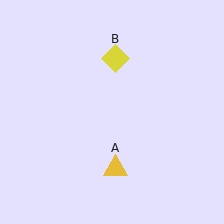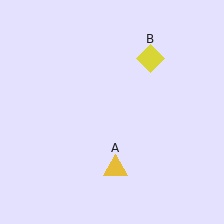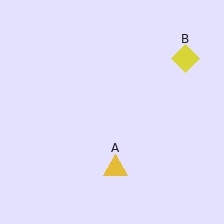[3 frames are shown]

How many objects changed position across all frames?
1 object changed position: yellow diamond (object B).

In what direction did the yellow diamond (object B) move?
The yellow diamond (object B) moved right.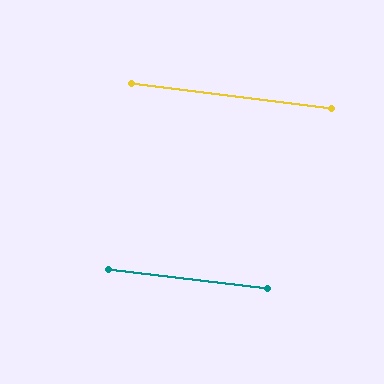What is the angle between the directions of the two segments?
Approximately 0 degrees.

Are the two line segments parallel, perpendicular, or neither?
Parallel — their directions differ by only 0.1°.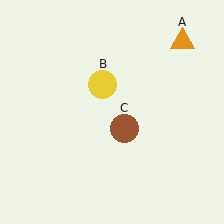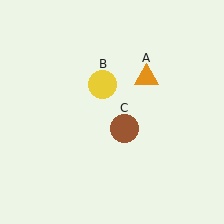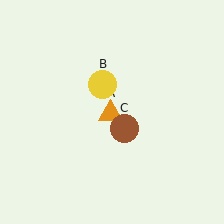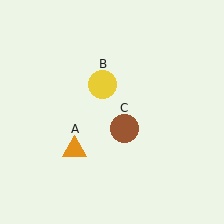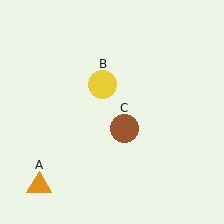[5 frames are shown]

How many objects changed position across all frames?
1 object changed position: orange triangle (object A).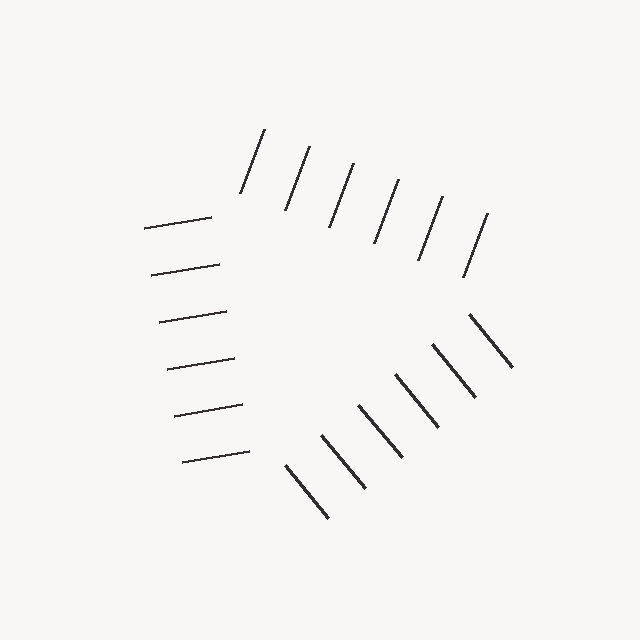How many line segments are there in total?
18 — 6 along each of the 3 edges.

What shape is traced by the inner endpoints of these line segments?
An illusory triangle — the line segments terminate on its edges but no continuous stroke is drawn.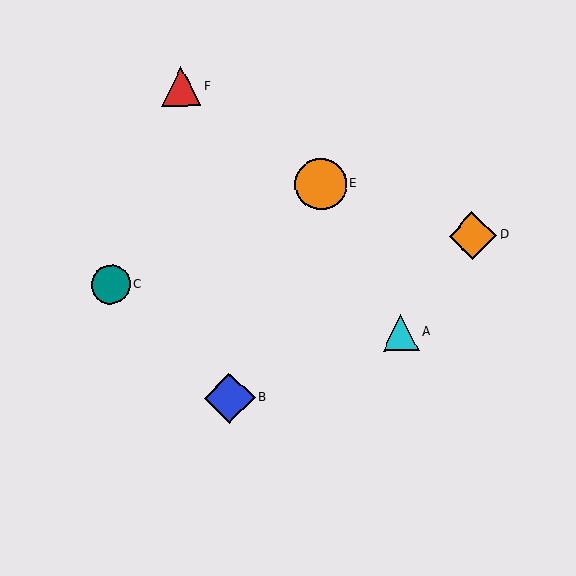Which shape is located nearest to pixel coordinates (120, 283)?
The teal circle (labeled C) at (110, 285) is nearest to that location.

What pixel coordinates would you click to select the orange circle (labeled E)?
Click at (321, 184) to select the orange circle E.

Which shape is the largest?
The orange circle (labeled E) is the largest.